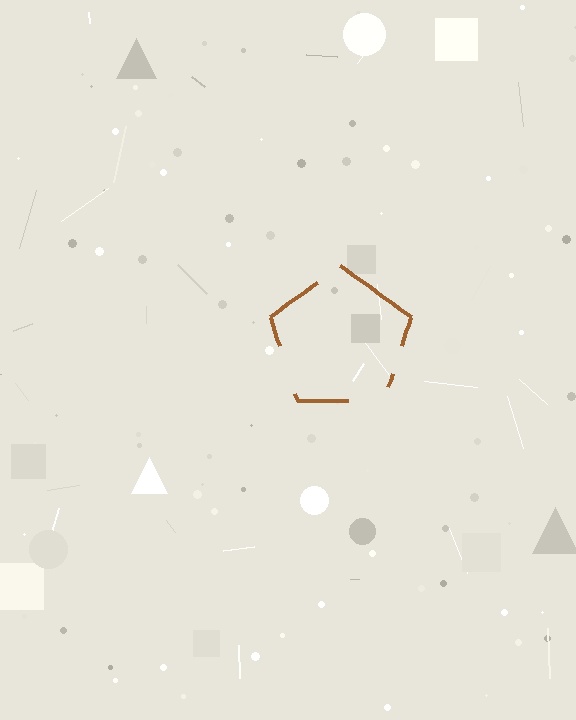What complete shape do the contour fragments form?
The contour fragments form a pentagon.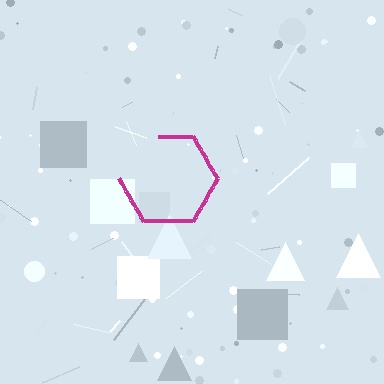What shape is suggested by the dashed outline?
The dashed outline suggests a hexagon.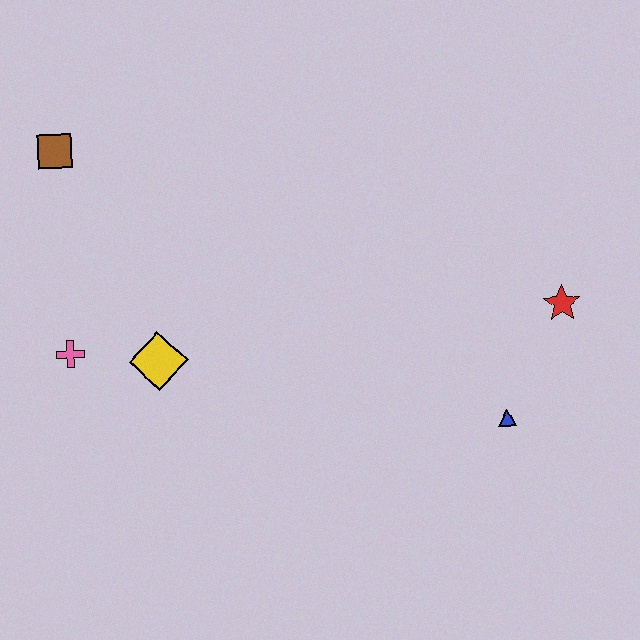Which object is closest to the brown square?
The pink cross is closest to the brown square.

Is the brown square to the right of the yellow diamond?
No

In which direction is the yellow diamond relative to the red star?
The yellow diamond is to the left of the red star.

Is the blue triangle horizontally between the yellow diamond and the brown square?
No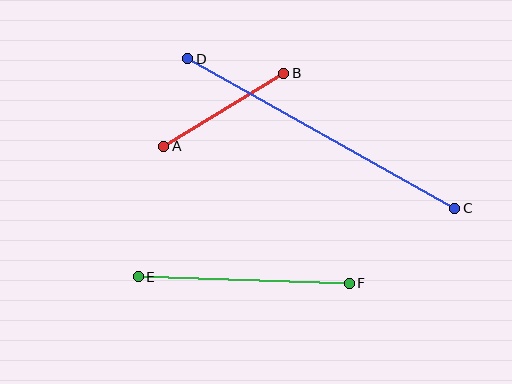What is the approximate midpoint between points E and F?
The midpoint is at approximately (244, 280) pixels.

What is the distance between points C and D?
The distance is approximately 306 pixels.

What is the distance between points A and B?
The distance is approximately 140 pixels.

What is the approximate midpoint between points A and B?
The midpoint is at approximately (224, 110) pixels.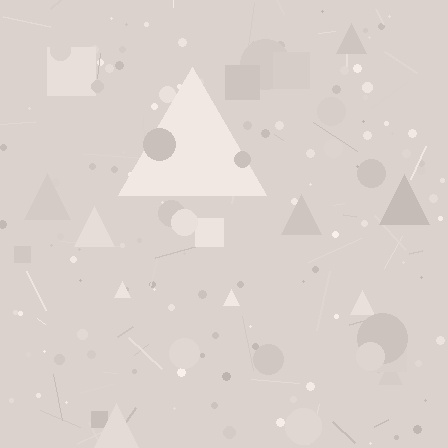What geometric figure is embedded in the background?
A triangle is embedded in the background.